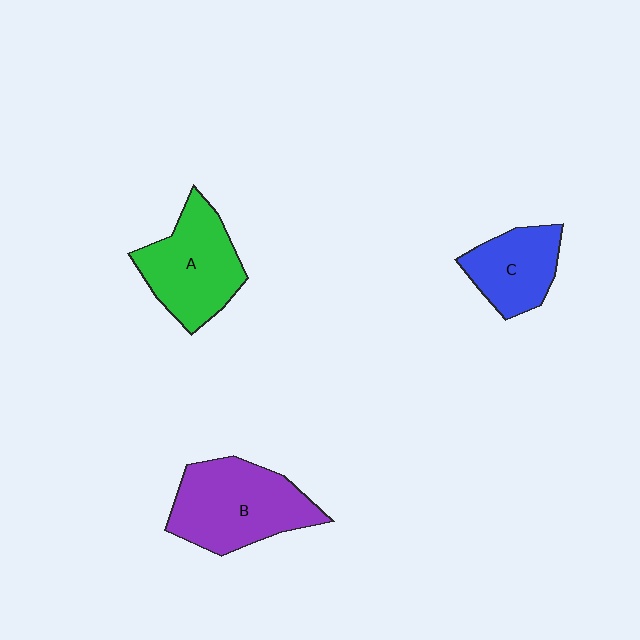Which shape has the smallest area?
Shape C (blue).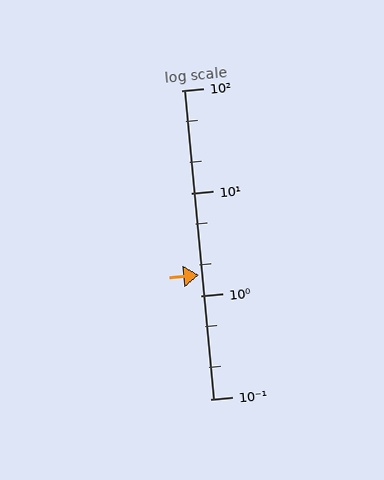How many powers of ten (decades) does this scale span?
The scale spans 3 decades, from 0.1 to 100.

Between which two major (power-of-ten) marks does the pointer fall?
The pointer is between 1 and 10.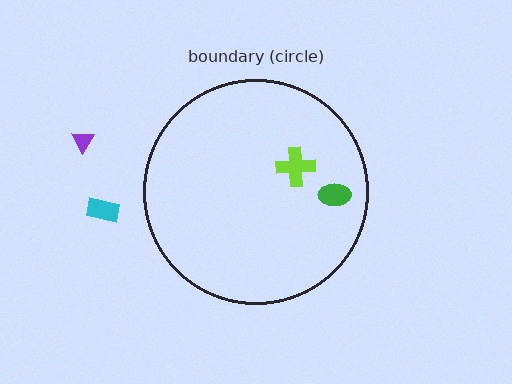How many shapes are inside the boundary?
2 inside, 2 outside.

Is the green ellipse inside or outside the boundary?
Inside.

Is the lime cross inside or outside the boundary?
Inside.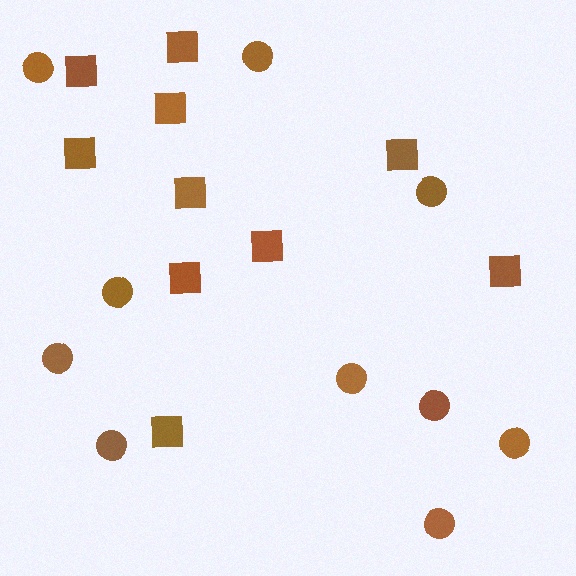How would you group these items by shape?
There are 2 groups: one group of circles (10) and one group of squares (10).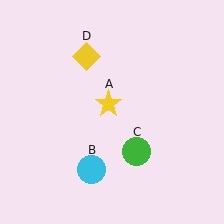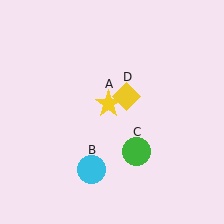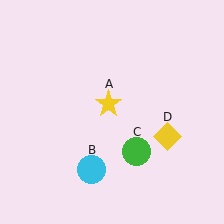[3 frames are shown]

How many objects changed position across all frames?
1 object changed position: yellow diamond (object D).